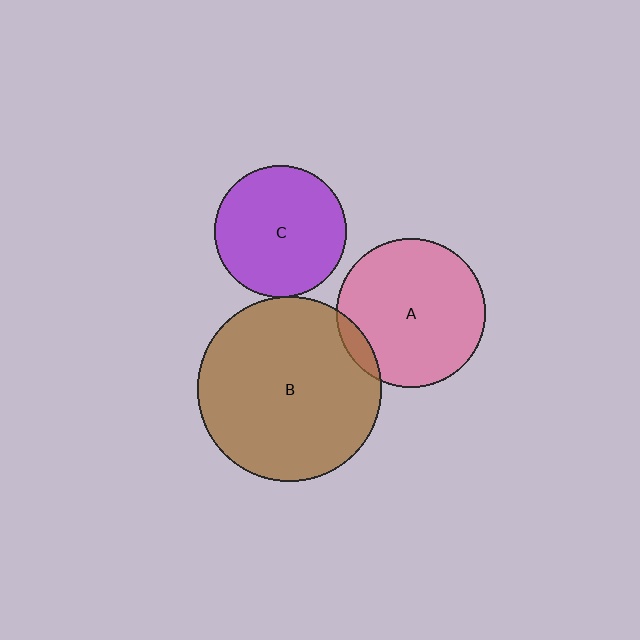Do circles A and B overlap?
Yes.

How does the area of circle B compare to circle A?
Approximately 1.5 times.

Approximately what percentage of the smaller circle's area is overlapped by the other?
Approximately 10%.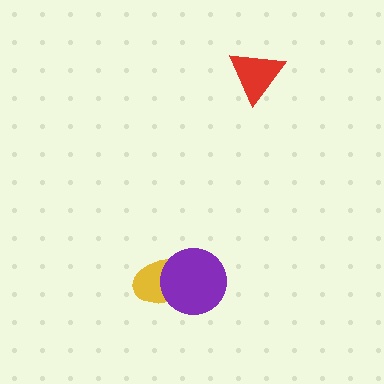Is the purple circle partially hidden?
No, no other shape covers it.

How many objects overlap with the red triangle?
0 objects overlap with the red triangle.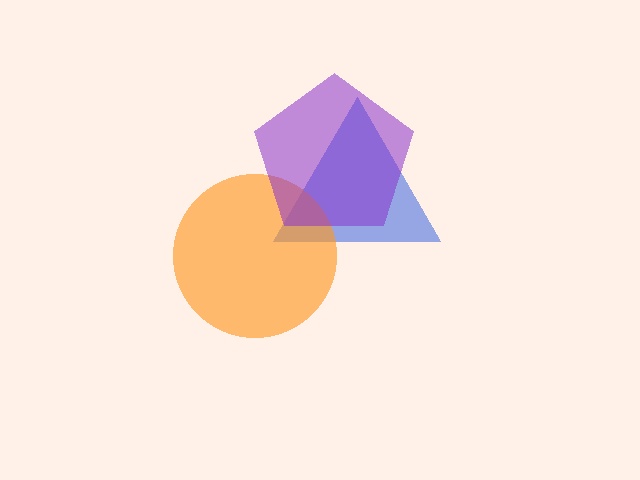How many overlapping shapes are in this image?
There are 3 overlapping shapes in the image.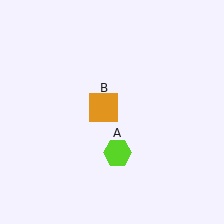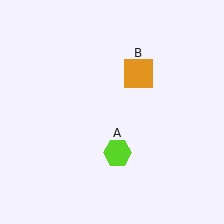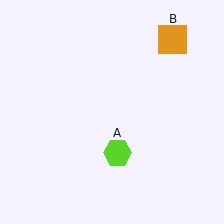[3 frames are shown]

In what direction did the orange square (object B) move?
The orange square (object B) moved up and to the right.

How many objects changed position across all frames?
1 object changed position: orange square (object B).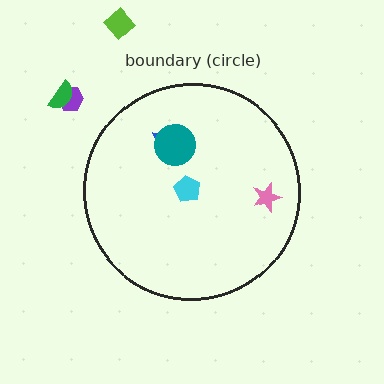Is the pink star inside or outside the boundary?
Inside.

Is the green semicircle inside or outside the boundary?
Outside.